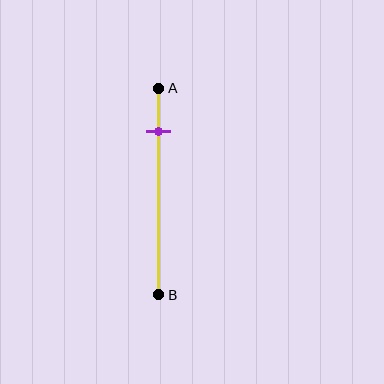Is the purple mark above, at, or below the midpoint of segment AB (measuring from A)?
The purple mark is above the midpoint of segment AB.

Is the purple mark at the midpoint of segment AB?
No, the mark is at about 20% from A, not at the 50% midpoint.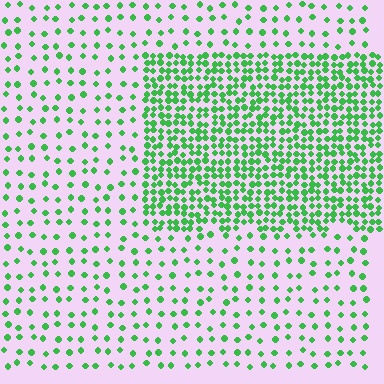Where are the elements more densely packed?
The elements are more densely packed inside the rectangle boundary.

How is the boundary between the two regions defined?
The boundary is defined by a change in element density (approximately 2.9x ratio). All elements are the same color, size, and shape.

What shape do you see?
I see a rectangle.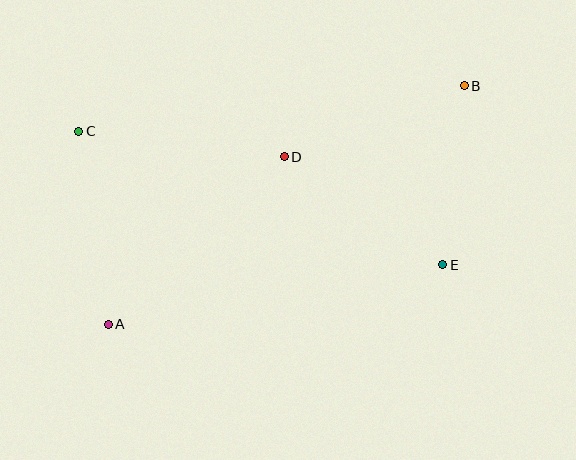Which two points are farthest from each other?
Points A and B are farthest from each other.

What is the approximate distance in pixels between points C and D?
The distance between C and D is approximately 207 pixels.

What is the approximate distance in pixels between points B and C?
The distance between B and C is approximately 388 pixels.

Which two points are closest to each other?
Points B and E are closest to each other.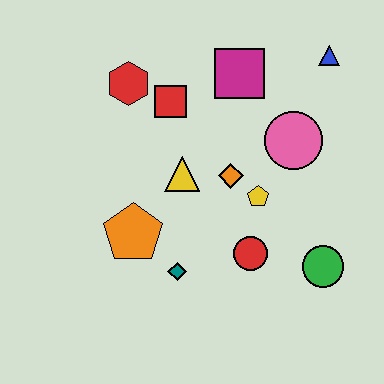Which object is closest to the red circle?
The yellow pentagon is closest to the red circle.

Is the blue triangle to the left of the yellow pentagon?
No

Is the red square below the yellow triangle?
No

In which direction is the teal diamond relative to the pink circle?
The teal diamond is below the pink circle.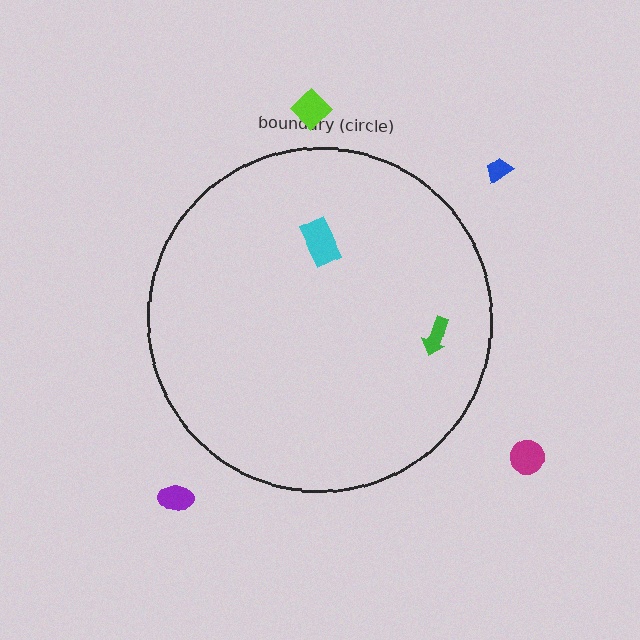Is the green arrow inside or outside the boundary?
Inside.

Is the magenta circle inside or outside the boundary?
Outside.